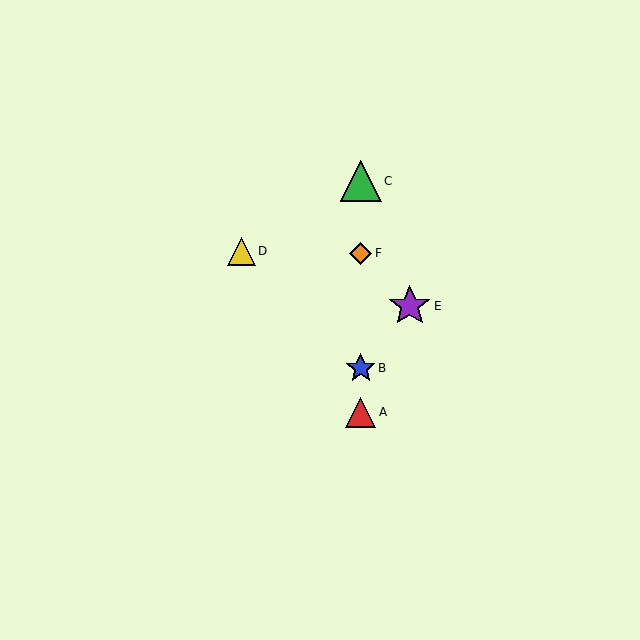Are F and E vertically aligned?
No, F is at x≈361 and E is at x≈410.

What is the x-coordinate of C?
Object C is at x≈361.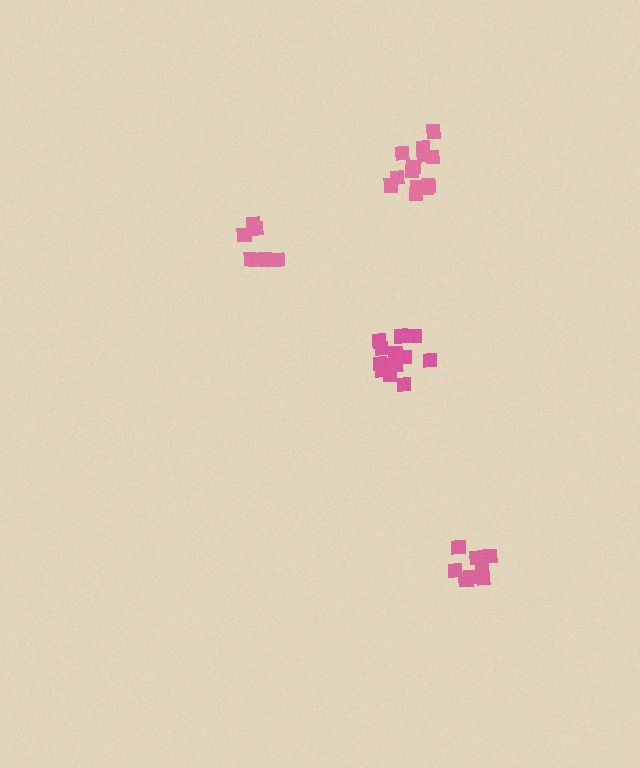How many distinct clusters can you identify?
There are 4 distinct clusters.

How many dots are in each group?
Group 1: 7 dots, Group 2: 13 dots, Group 3: 13 dots, Group 4: 8 dots (41 total).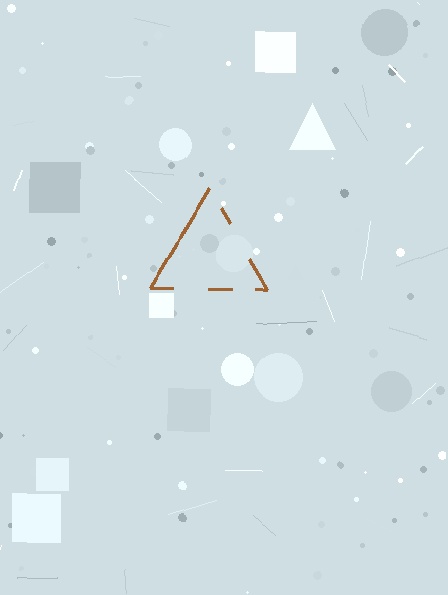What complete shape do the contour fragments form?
The contour fragments form a triangle.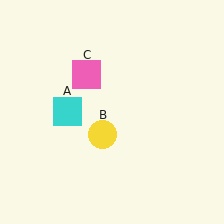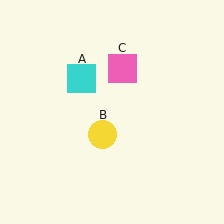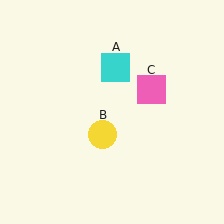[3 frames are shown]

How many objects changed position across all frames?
2 objects changed position: cyan square (object A), pink square (object C).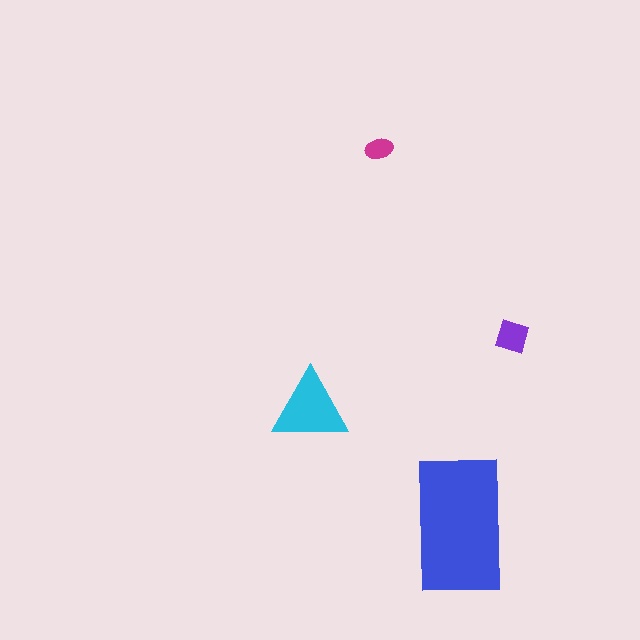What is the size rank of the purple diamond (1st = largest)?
3rd.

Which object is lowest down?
The blue rectangle is bottommost.